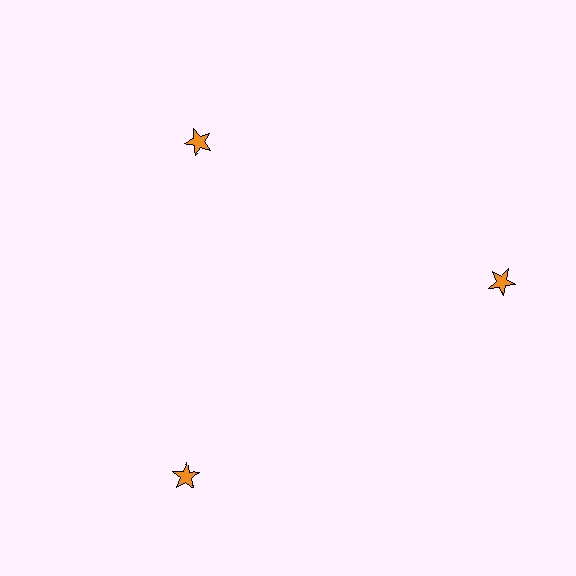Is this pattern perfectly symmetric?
No. The 3 orange stars are arranged in a ring, but one element near the 11 o'clock position is pulled inward toward the center, breaking the 3-fold rotational symmetry.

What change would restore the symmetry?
The symmetry would be restored by moving it outward, back onto the ring so that all 3 stars sit at equal angles and equal distance from the center.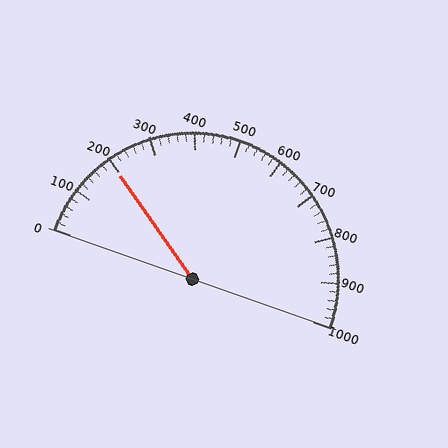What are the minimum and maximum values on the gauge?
The gauge ranges from 0 to 1000.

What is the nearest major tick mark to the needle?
The nearest major tick mark is 200.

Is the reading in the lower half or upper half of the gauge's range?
The reading is in the lower half of the range (0 to 1000).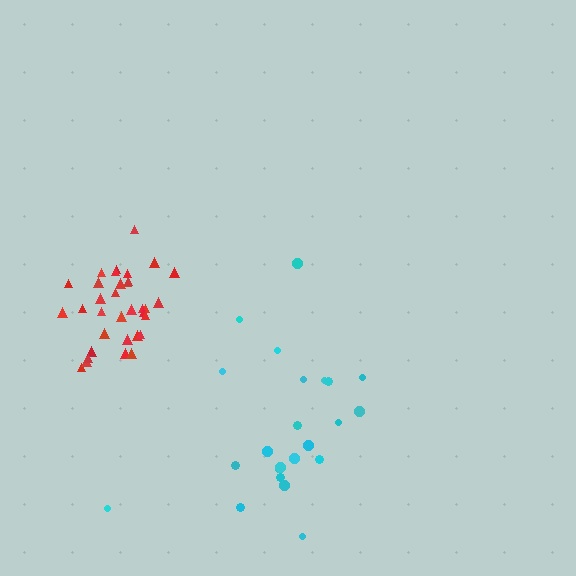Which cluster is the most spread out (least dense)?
Cyan.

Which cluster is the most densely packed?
Red.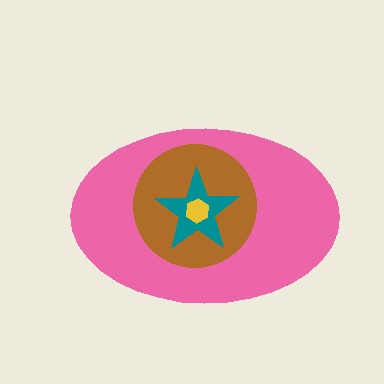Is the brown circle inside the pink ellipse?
Yes.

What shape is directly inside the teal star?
The yellow hexagon.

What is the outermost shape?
The pink ellipse.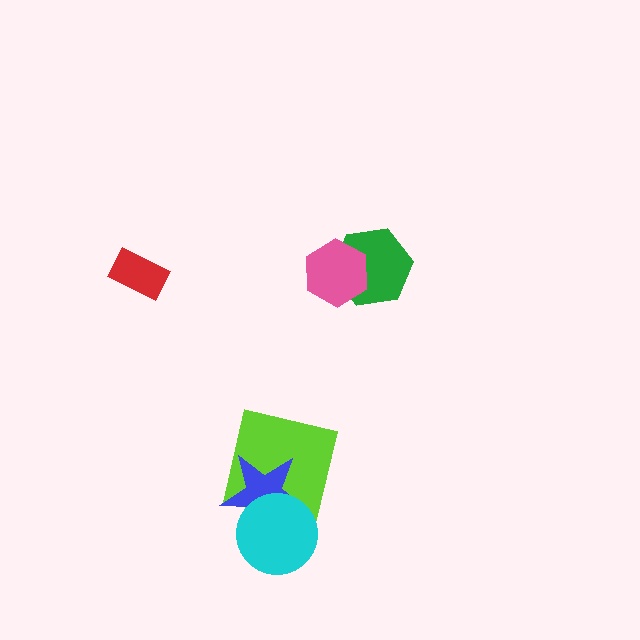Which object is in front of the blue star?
The cyan circle is in front of the blue star.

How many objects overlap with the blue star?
2 objects overlap with the blue star.